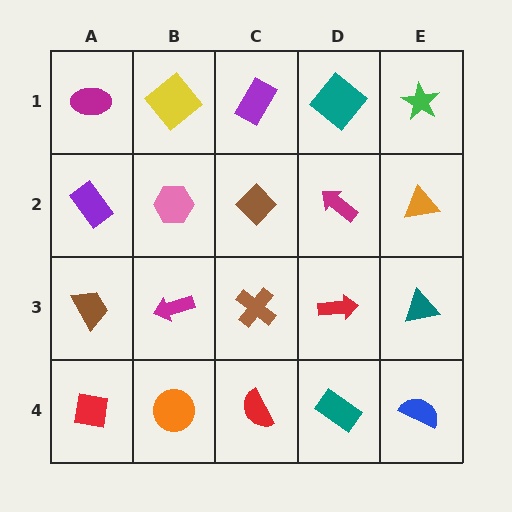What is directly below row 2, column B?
A magenta arrow.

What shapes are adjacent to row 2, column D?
A teal diamond (row 1, column D), a red arrow (row 3, column D), a brown diamond (row 2, column C), an orange triangle (row 2, column E).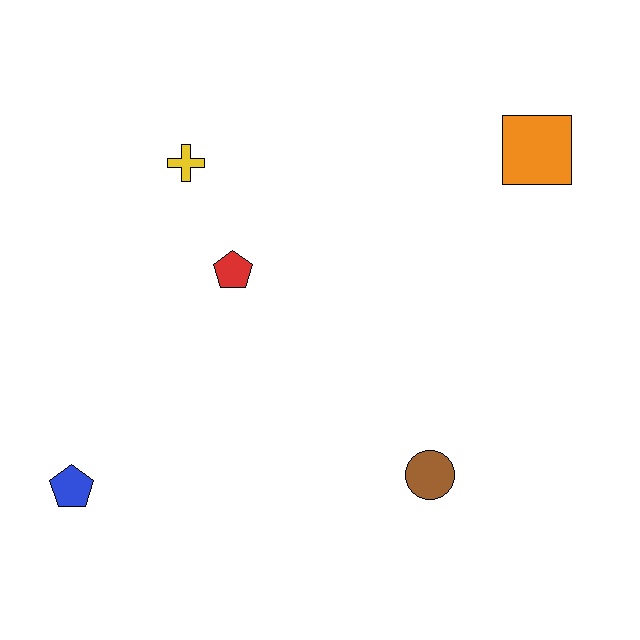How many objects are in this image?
There are 5 objects.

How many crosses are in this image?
There is 1 cross.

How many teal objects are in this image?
There are no teal objects.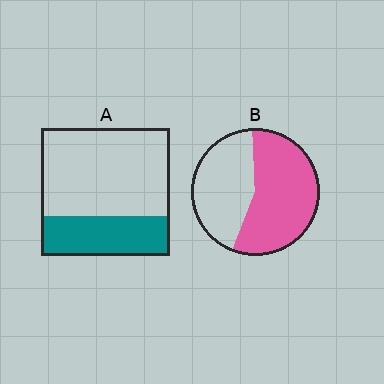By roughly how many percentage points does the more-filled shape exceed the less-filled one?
By roughly 25 percentage points (B over A).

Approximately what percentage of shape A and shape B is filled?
A is approximately 30% and B is approximately 55%.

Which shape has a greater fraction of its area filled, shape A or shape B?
Shape B.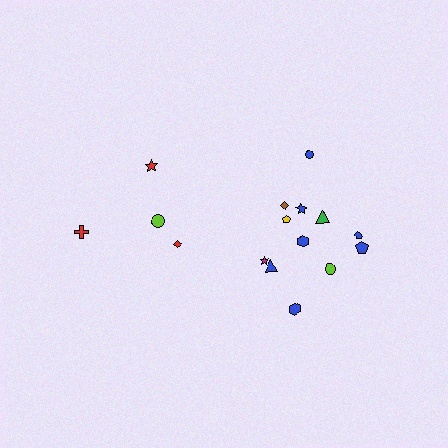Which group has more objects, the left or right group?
The right group.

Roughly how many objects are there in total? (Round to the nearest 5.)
Roughly 15 objects in total.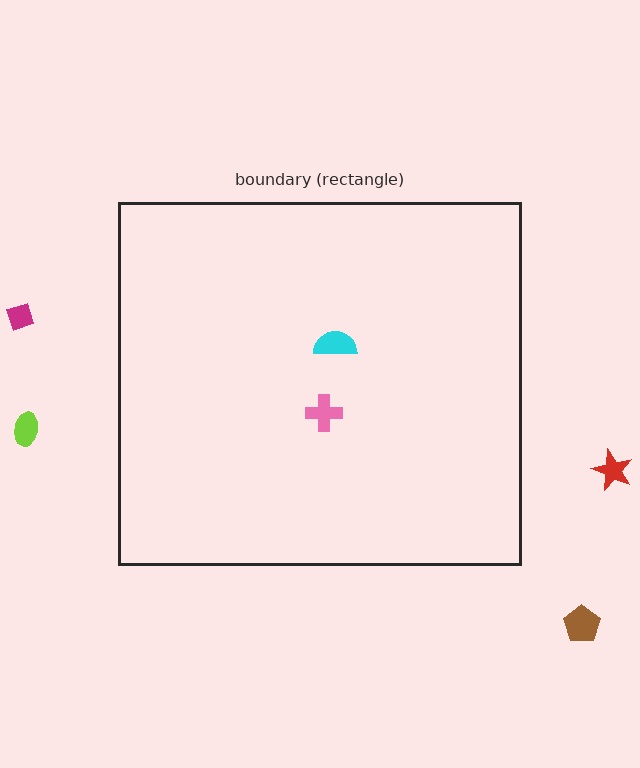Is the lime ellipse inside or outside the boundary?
Outside.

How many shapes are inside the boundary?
2 inside, 4 outside.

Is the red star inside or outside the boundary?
Outside.